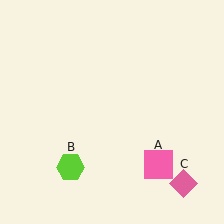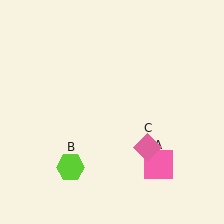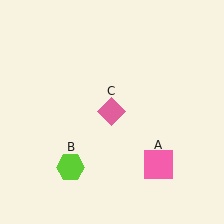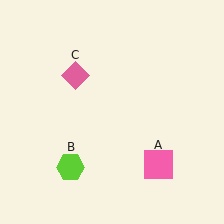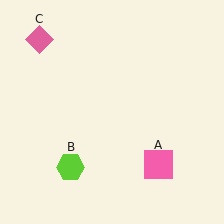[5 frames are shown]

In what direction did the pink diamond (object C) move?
The pink diamond (object C) moved up and to the left.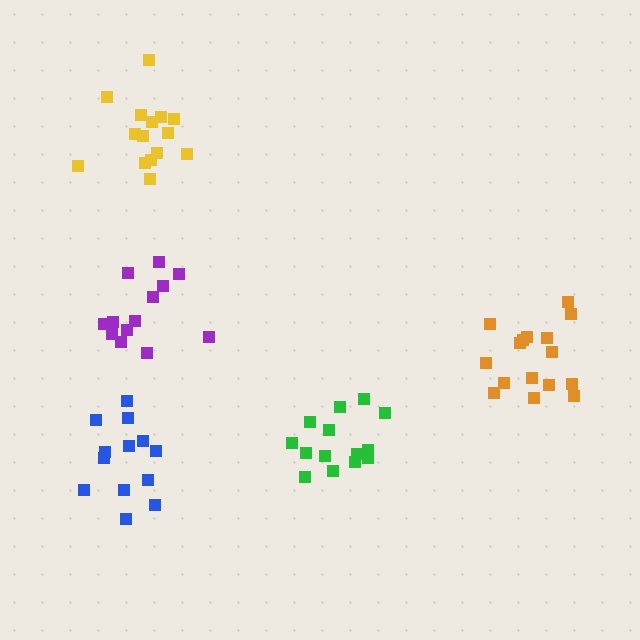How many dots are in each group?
Group 1: 14 dots, Group 2: 16 dots, Group 3: 13 dots, Group 4: 13 dots, Group 5: 15 dots (71 total).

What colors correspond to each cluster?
The clusters are colored: green, orange, purple, blue, yellow.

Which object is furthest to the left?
The blue cluster is leftmost.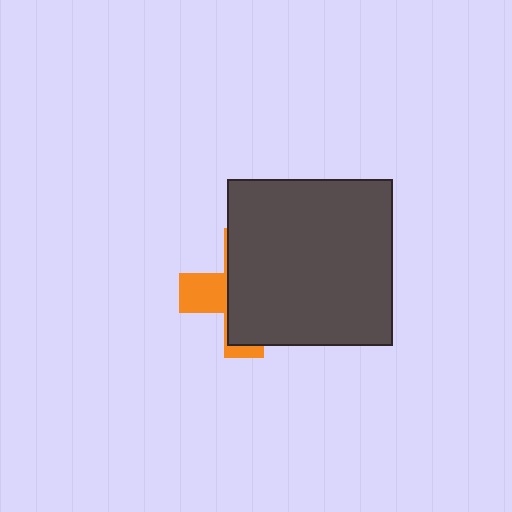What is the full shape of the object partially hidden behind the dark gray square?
The partially hidden object is an orange cross.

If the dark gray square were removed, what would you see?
You would see the complete orange cross.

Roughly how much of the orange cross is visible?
A small part of it is visible (roughly 31%).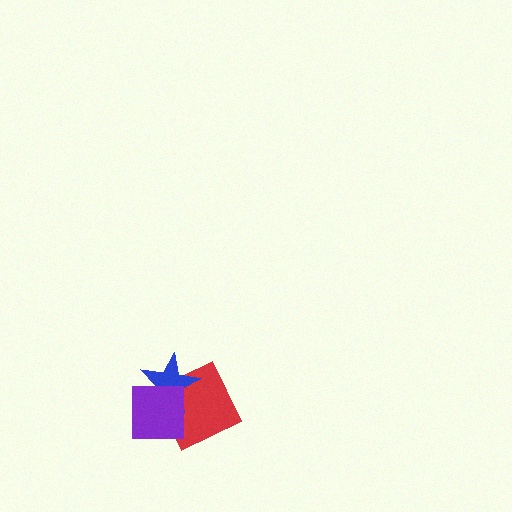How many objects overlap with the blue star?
2 objects overlap with the blue star.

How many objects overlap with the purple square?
2 objects overlap with the purple square.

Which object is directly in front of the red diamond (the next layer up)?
The blue star is directly in front of the red diamond.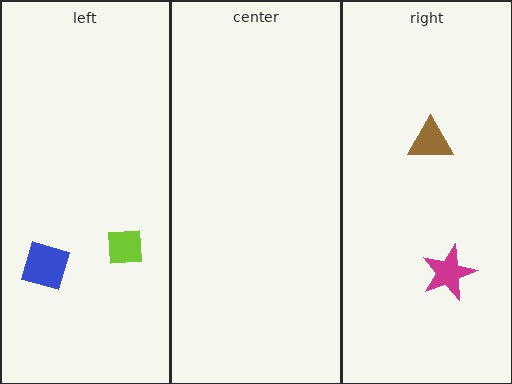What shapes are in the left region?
The lime square, the blue square.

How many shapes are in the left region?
2.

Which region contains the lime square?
The left region.